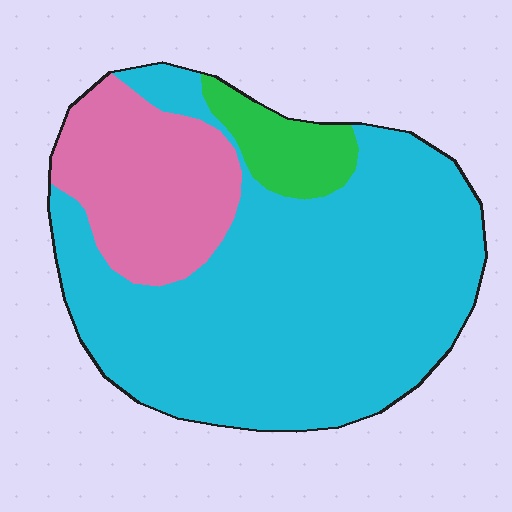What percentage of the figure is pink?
Pink takes up less than a quarter of the figure.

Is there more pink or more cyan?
Cyan.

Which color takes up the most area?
Cyan, at roughly 70%.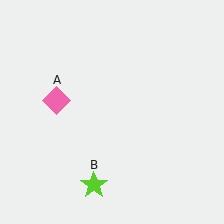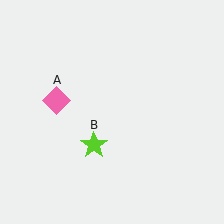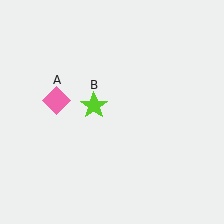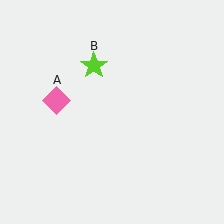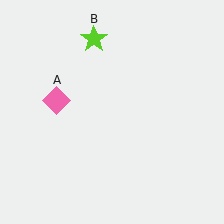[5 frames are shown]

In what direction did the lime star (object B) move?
The lime star (object B) moved up.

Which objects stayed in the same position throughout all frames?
Pink diamond (object A) remained stationary.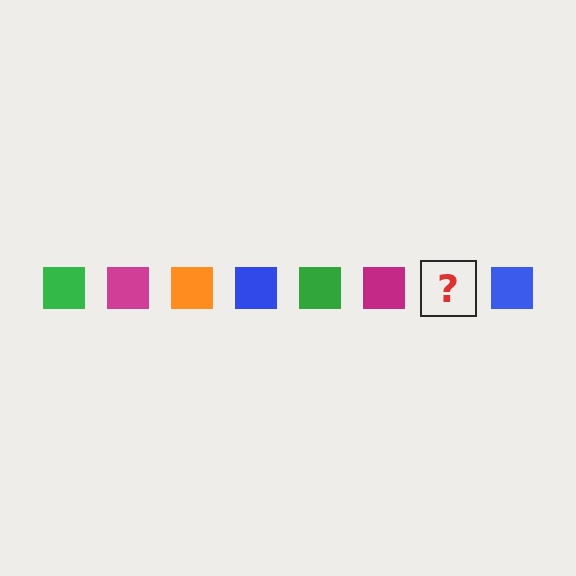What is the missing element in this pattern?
The missing element is an orange square.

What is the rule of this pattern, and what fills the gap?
The rule is that the pattern cycles through green, magenta, orange, blue squares. The gap should be filled with an orange square.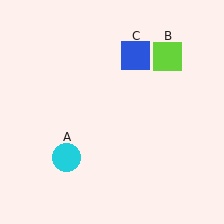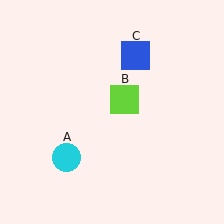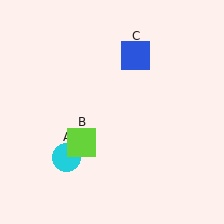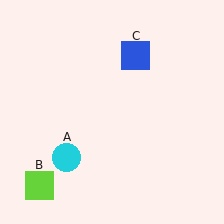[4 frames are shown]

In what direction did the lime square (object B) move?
The lime square (object B) moved down and to the left.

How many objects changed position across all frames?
1 object changed position: lime square (object B).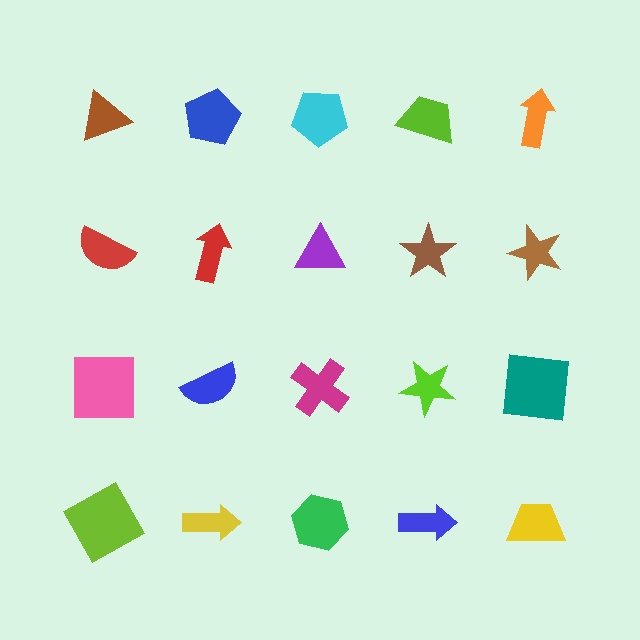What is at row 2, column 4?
A brown star.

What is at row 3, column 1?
A pink square.